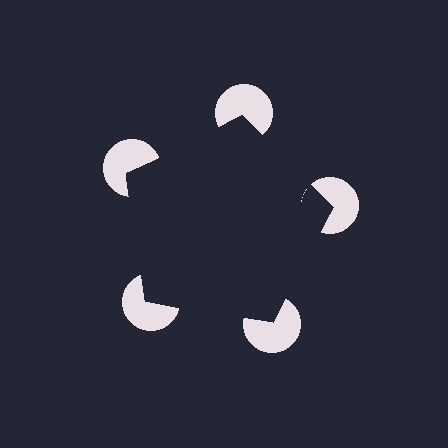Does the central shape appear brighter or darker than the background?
It typically appears slightly darker than the background, even though no actual brightness change is drawn.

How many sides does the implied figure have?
5 sides.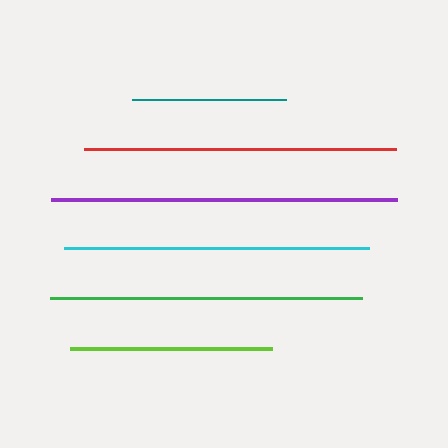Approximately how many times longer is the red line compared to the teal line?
The red line is approximately 2.0 times the length of the teal line.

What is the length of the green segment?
The green segment is approximately 313 pixels long.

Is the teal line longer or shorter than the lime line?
The lime line is longer than the teal line.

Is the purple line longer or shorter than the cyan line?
The purple line is longer than the cyan line.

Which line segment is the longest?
The purple line is the longest at approximately 345 pixels.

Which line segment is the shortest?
The teal line is the shortest at approximately 153 pixels.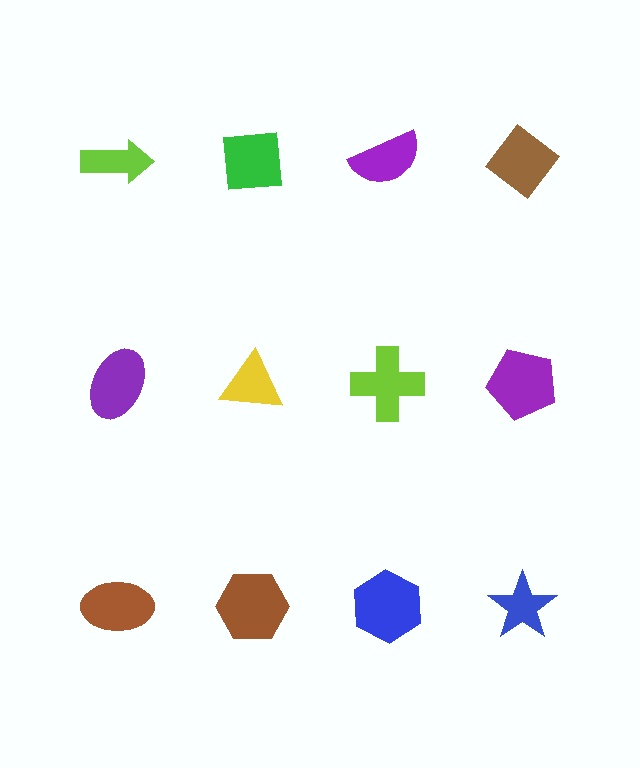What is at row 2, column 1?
A purple ellipse.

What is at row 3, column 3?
A blue hexagon.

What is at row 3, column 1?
A brown ellipse.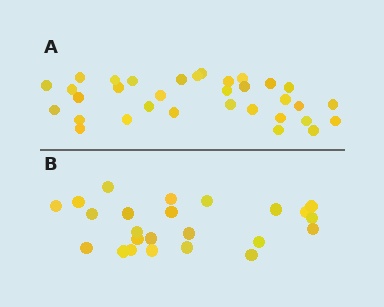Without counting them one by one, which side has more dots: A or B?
Region A (the top region) has more dots.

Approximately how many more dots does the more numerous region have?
Region A has roughly 8 or so more dots than region B.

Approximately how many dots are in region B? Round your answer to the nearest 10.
About 20 dots. (The exact count is 24, which rounds to 20.)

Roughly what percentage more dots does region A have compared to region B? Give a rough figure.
About 40% more.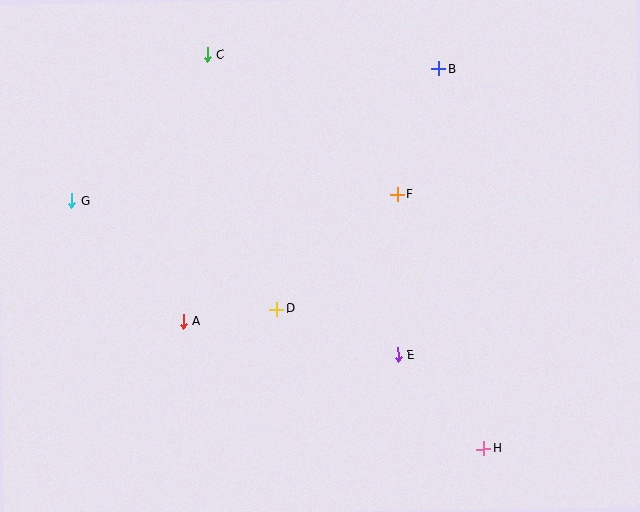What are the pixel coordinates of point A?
Point A is at (183, 321).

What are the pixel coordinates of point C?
Point C is at (207, 55).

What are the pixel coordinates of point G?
Point G is at (72, 201).